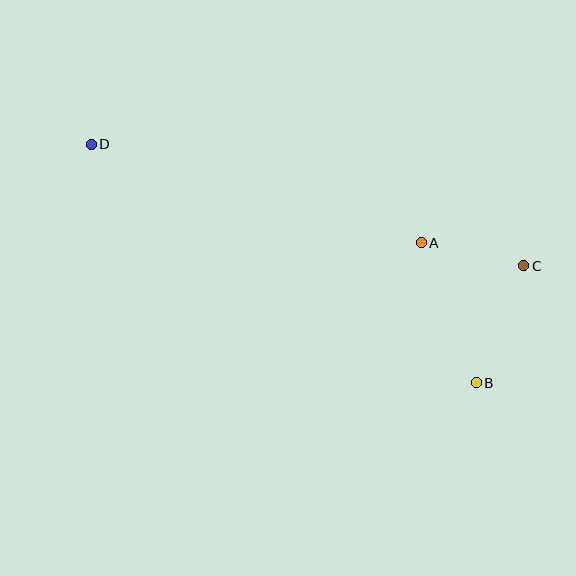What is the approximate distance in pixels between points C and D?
The distance between C and D is approximately 449 pixels.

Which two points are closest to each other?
Points A and C are closest to each other.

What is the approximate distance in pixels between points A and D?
The distance between A and D is approximately 344 pixels.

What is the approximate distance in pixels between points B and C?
The distance between B and C is approximately 126 pixels.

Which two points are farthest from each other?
Points B and D are farthest from each other.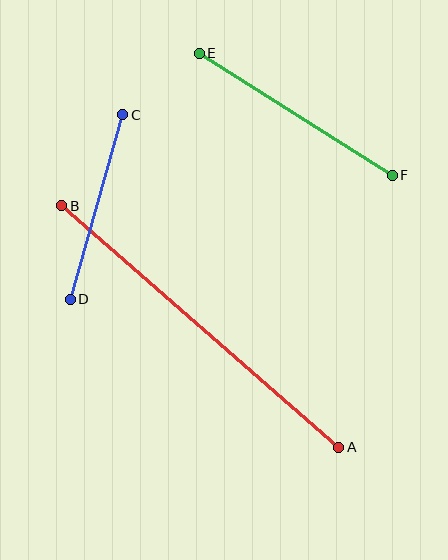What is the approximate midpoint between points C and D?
The midpoint is at approximately (96, 207) pixels.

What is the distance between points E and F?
The distance is approximately 228 pixels.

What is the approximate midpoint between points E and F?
The midpoint is at approximately (296, 114) pixels.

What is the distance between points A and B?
The distance is approximately 368 pixels.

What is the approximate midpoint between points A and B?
The midpoint is at approximately (200, 326) pixels.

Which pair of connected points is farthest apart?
Points A and B are farthest apart.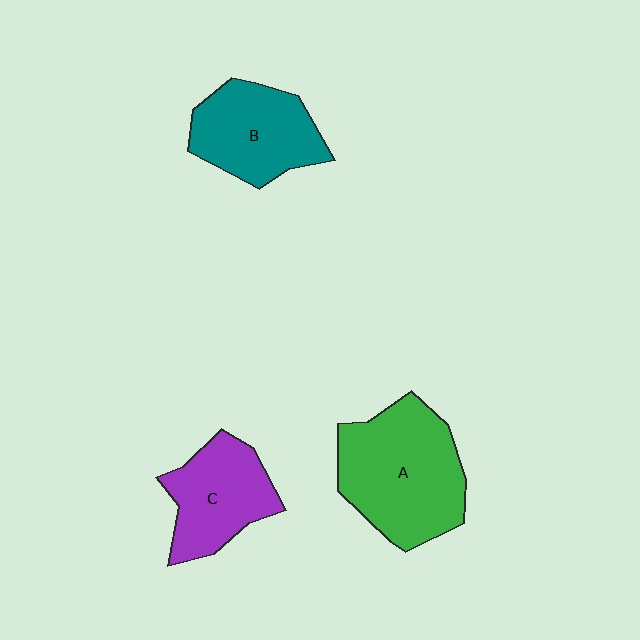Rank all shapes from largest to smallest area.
From largest to smallest: A (green), B (teal), C (purple).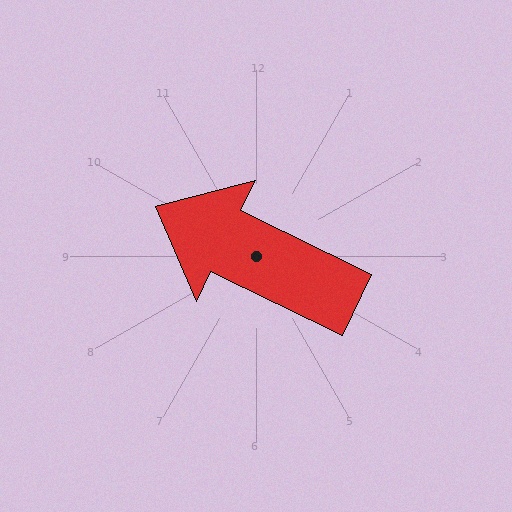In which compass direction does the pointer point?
Northwest.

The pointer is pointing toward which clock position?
Roughly 10 o'clock.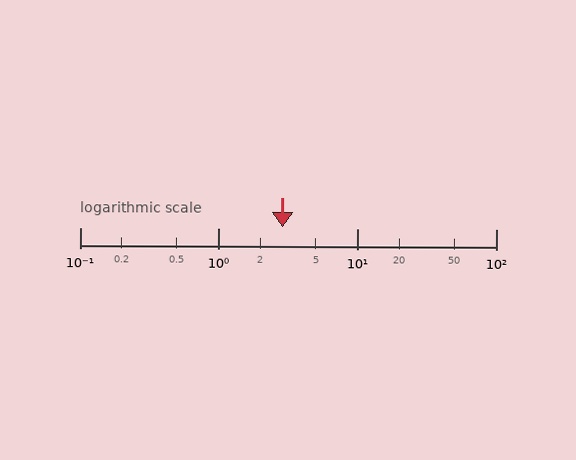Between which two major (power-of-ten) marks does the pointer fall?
The pointer is between 1 and 10.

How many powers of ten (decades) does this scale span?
The scale spans 3 decades, from 0.1 to 100.